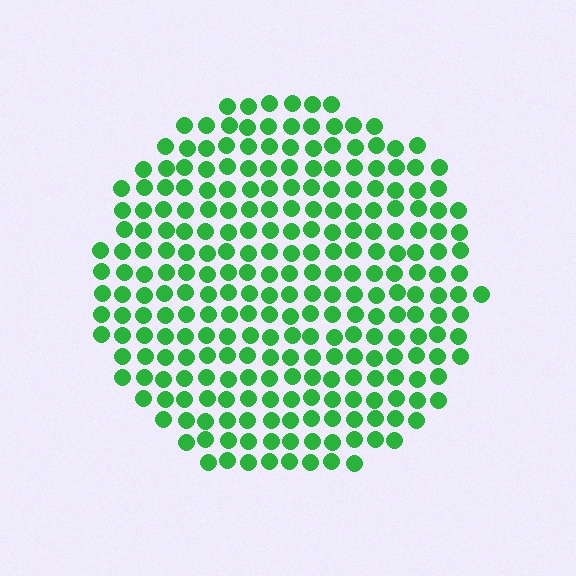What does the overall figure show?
The overall figure shows a circle.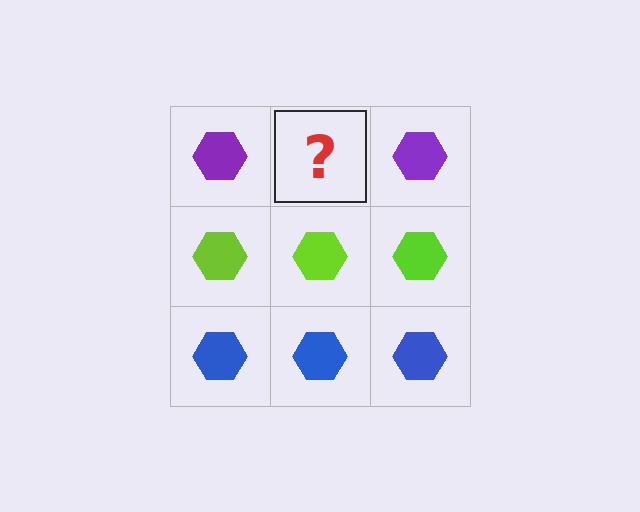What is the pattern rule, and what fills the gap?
The rule is that each row has a consistent color. The gap should be filled with a purple hexagon.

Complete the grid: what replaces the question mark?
The question mark should be replaced with a purple hexagon.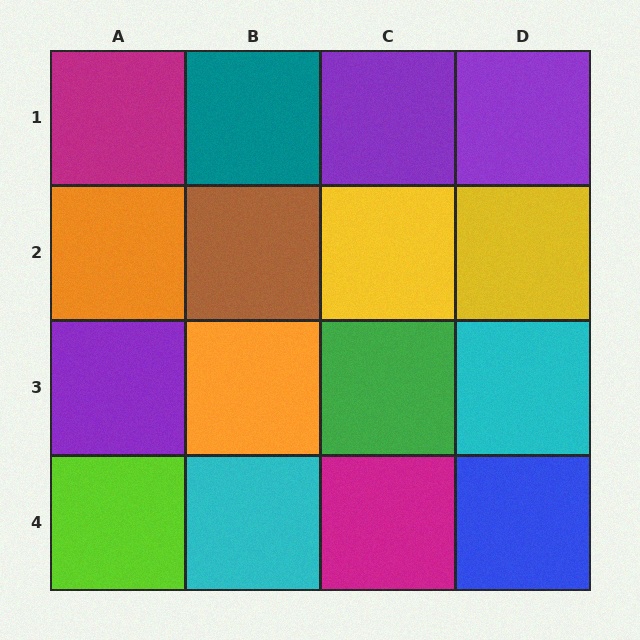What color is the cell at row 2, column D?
Yellow.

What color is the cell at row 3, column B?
Orange.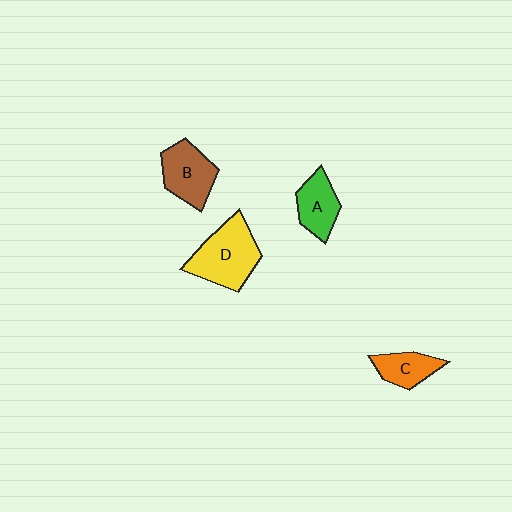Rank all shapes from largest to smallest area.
From largest to smallest: D (yellow), B (brown), A (green), C (orange).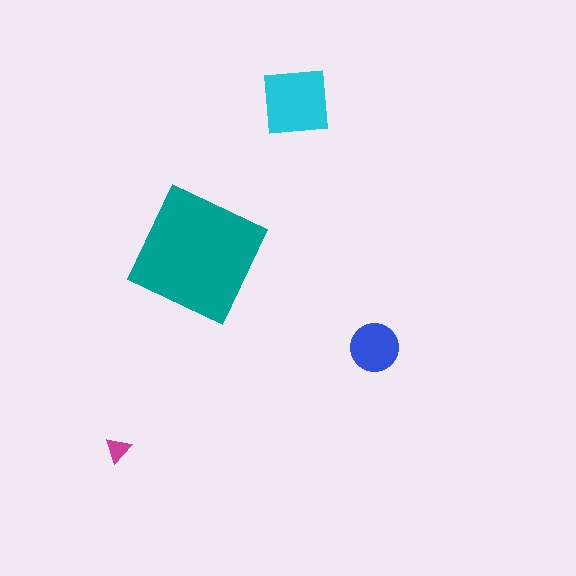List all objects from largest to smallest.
The teal square, the cyan square, the blue circle, the magenta triangle.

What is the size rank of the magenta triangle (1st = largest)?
4th.